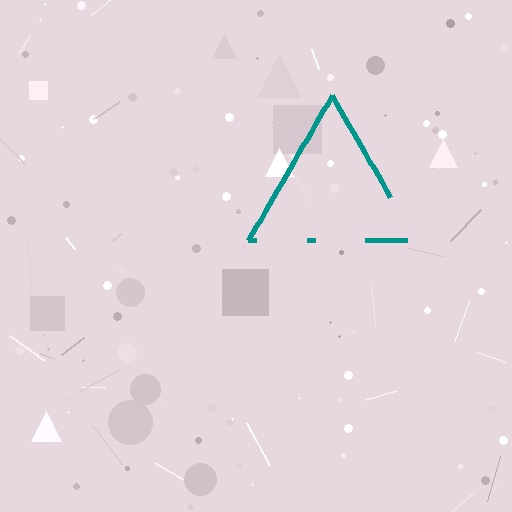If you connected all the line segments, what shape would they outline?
They would outline a triangle.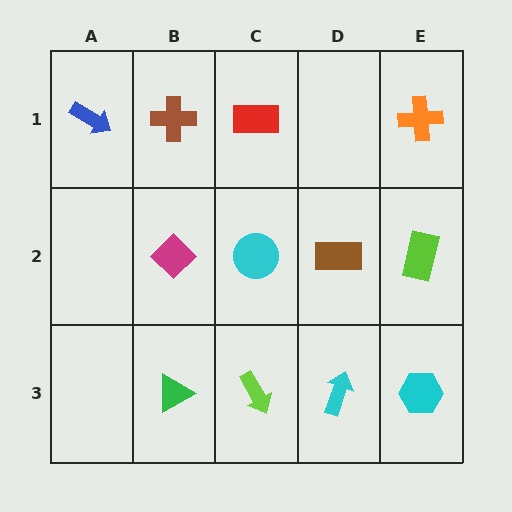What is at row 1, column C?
A red rectangle.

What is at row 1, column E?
An orange cross.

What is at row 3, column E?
A cyan hexagon.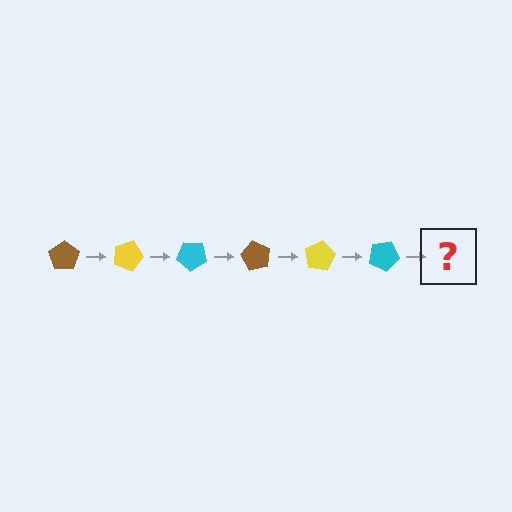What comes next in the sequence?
The next element should be a brown pentagon, rotated 120 degrees from the start.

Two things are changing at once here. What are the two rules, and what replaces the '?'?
The two rules are that it rotates 20 degrees each step and the color cycles through brown, yellow, and cyan. The '?' should be a brown pentagon, rotated 120 degrees from the start.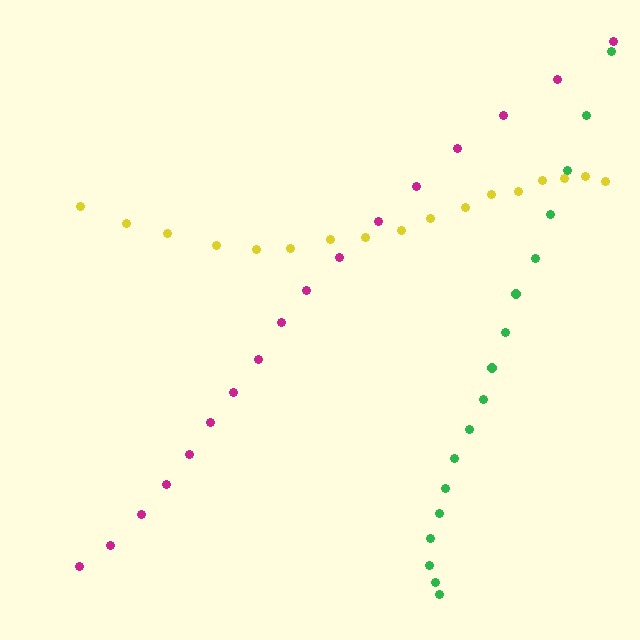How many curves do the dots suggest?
There are 3 distinct paths.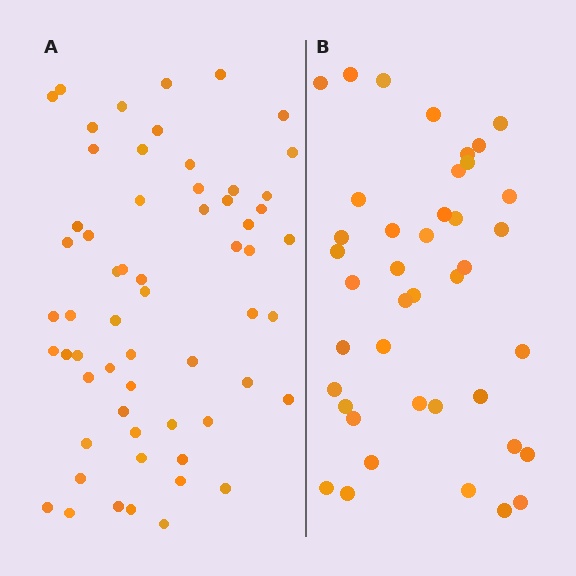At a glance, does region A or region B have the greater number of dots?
Region A (the left region) has more dots.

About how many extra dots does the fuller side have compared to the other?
Region A has approximately 20 more dots than region B.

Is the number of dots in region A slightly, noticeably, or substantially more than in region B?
Region A has substantially more. The ratio is roughly 1.5 to 1.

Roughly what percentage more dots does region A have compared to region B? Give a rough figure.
About 45% more.